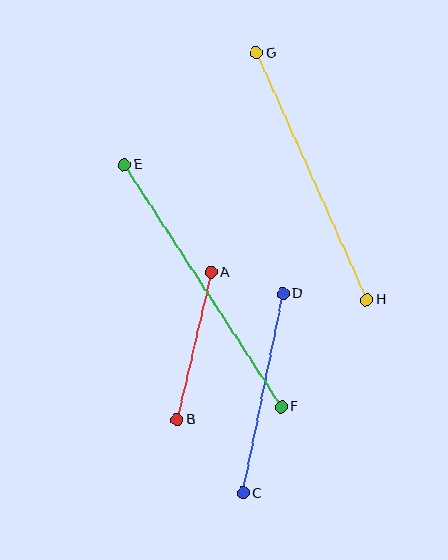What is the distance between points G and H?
The distance is approximately 270 pixels.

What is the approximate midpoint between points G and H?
The midpoint is at approximately (312, 177) pixels.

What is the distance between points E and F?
The distance is approximately 288 pixels.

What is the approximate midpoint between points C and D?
The midpoint is at approximately (263, 394) pixels.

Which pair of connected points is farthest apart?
Points E and F are farthest apart.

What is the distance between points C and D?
The distance is approximately 203 pixels.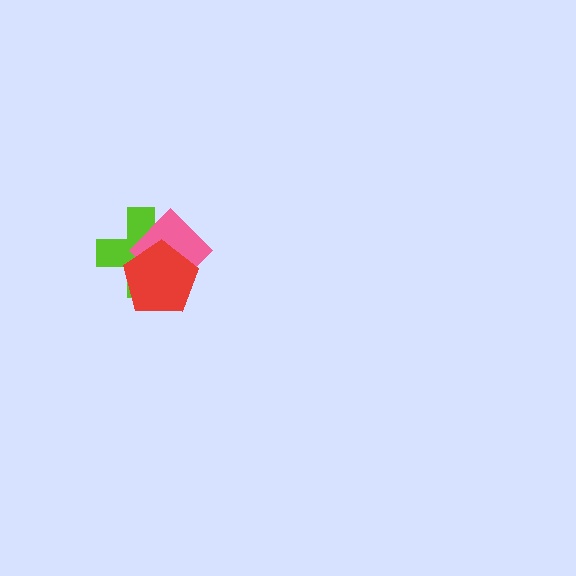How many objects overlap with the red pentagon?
2 objects overlap with the red pentagon.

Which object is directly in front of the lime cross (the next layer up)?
The pink diamond is directly in front of the lime cross.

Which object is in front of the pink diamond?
The red pentagon is in front of the pink diamond.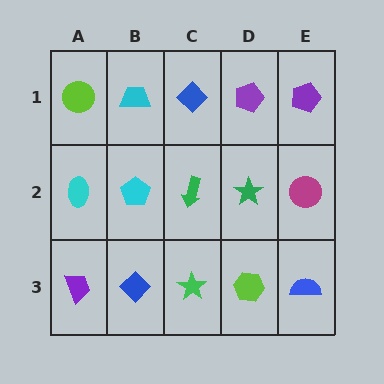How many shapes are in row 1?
5 shapes.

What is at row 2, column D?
A green star.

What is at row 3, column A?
A purple trapezoid.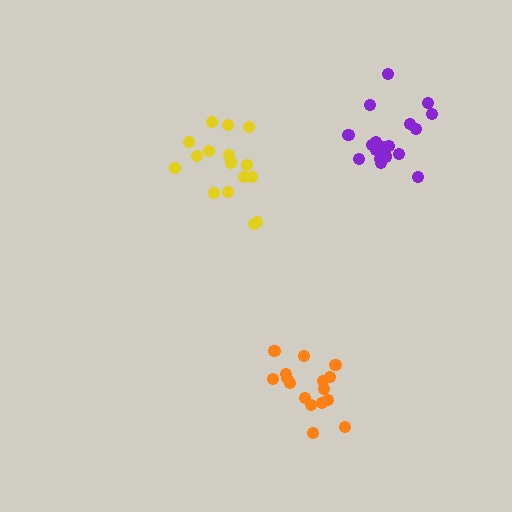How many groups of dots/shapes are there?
There are 3 groups.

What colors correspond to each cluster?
The clusters are colored: purple, orange, yellow.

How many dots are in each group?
Group 1: 18 dots, Group 2: 16 dots, Group 3: 16 dots (50 total).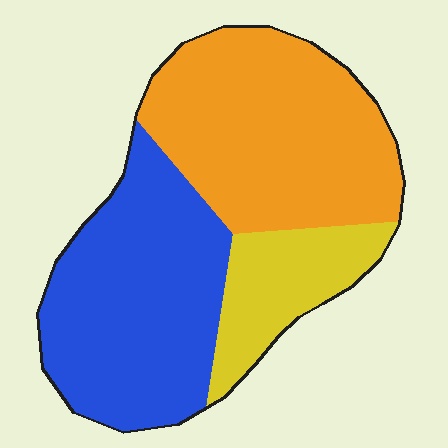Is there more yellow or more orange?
Orange.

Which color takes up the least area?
Yellow, at roughly 15%.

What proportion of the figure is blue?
Blue covers 41% of the figure.